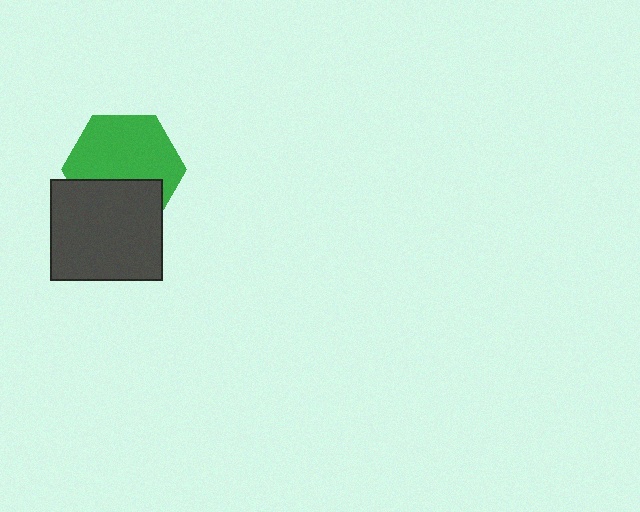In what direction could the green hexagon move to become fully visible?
The green hexagon could move up. That would shift it out from behind the dark gray rectangle entirely.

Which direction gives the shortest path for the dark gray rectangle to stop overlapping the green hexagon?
Moving down gives the shortest separation.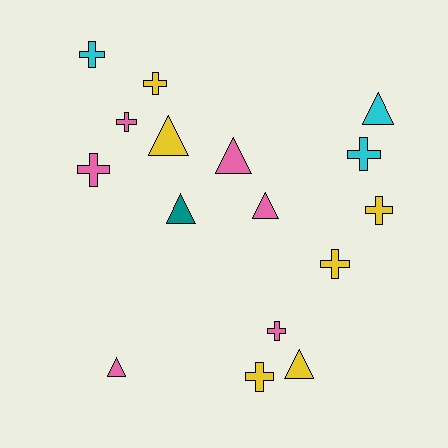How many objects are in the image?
There are 16 objects.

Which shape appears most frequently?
Cross, with 9 objects.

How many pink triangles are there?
There are 3 pink triangles.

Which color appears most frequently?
Pink, with 6 objects.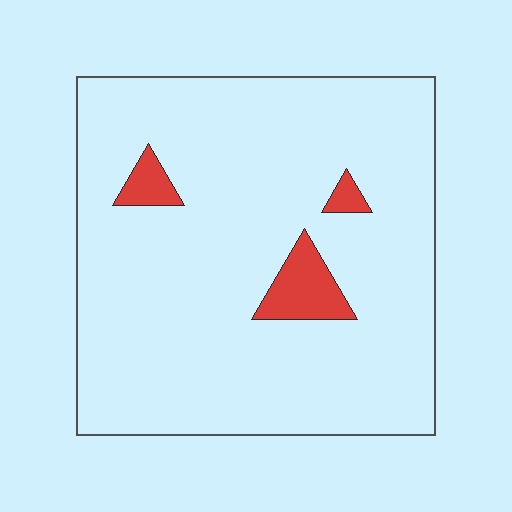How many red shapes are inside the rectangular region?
3.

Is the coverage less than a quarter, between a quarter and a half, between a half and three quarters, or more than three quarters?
Less than a quarter.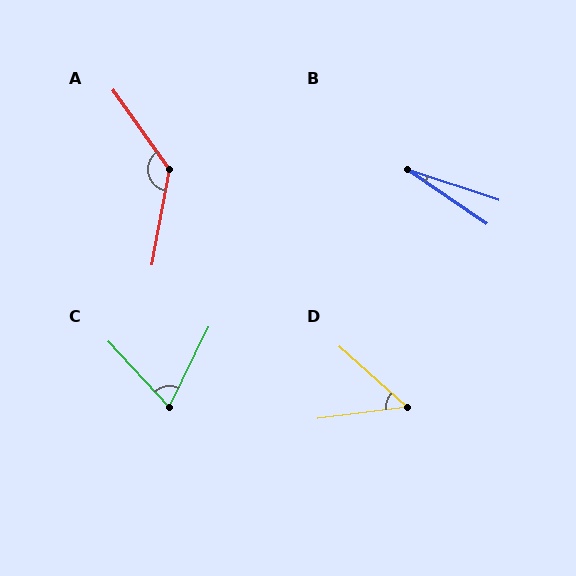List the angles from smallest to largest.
B (16°), D (49°), C (69°), A (134°).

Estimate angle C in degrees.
Approximately 69 degrees.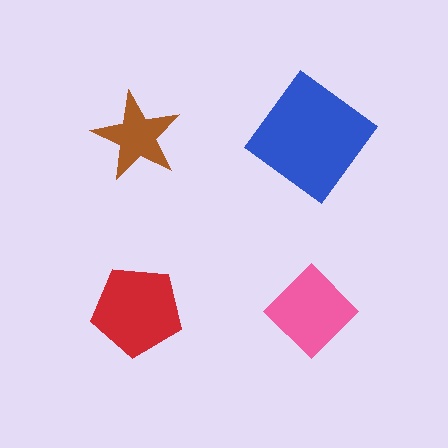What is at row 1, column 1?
A brown star.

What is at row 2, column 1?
A red pentagon.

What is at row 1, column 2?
A blue diamond.